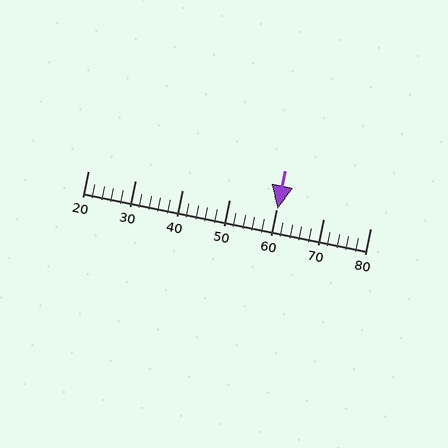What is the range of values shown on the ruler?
The ruler shows values from 20 to 80.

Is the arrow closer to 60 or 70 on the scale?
The arrow is closer to 60.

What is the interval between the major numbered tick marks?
The major tick marks are spaced 10 units apart.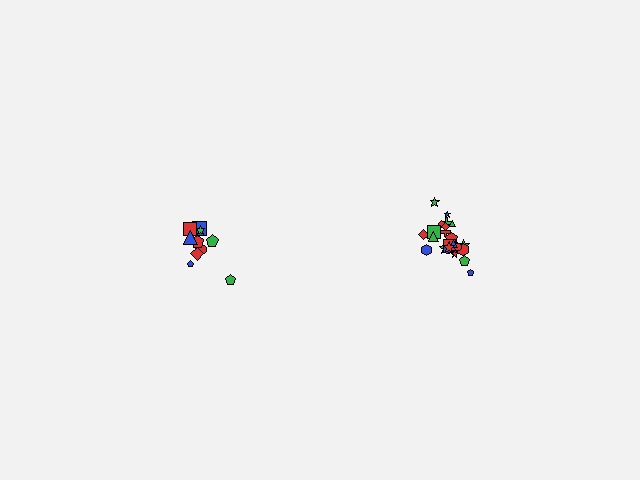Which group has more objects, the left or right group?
The right group.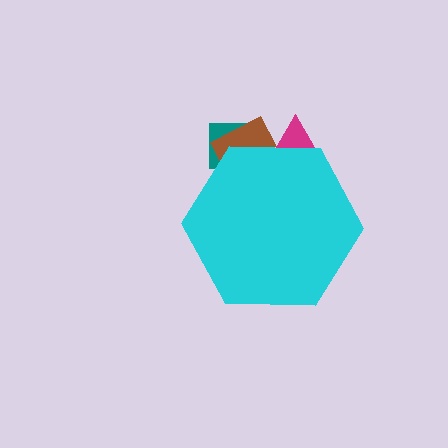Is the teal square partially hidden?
Yes, the teal square is partially hidden behind the cyan hexagon.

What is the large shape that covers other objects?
A cyan hexagon.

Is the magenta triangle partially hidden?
Yes, the magenta triangle is partially hidden behind the cyan hexagon.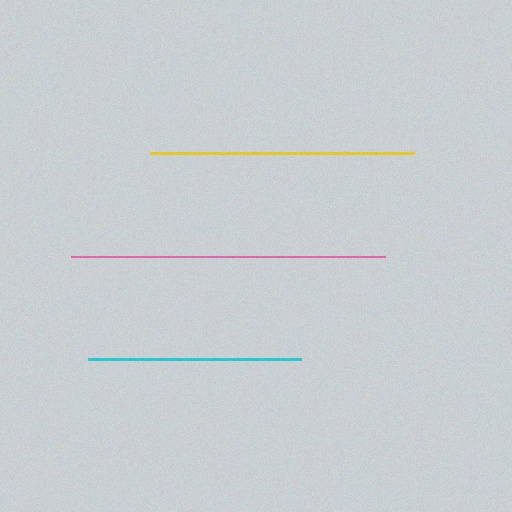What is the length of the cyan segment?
The cyan segment is approximately 212 pixels long.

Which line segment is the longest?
The pink line is the longest at approximately 314 pixels.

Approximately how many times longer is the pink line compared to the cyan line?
The pink line is approximately 1.5 times the length of the cyan line.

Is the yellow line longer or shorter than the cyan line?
The yellow line is longer than the cyan line.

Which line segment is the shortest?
The cyan line is the shortest at approximately 212 pixels.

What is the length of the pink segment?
The pink segment is approximately 314 pixels long.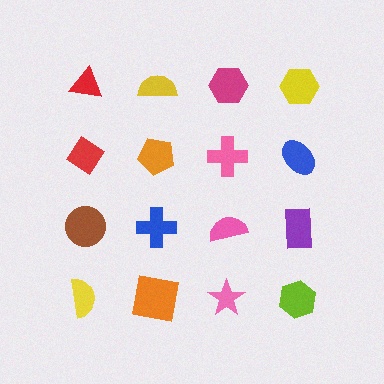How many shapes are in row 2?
4 shapes.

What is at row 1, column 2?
A yellow semicircle.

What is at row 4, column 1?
A yellow semicircle.